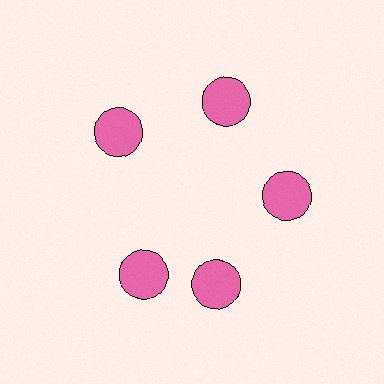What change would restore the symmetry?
The symmetry would be restored by rotating it back into even spacing with its neighbors so that all 5 circles sit at equal angles and equal distance from the center.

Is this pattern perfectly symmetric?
No. The 5 pink circles are arranged in a ring, but one element near the 8 o'clock position is rotated out of alignment along the ring, breaking the 5-fold rotational symmetry.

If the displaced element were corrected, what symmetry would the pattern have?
It would have 5-fold rotational symmetry — the pattern would map onto itself every 72 degrees.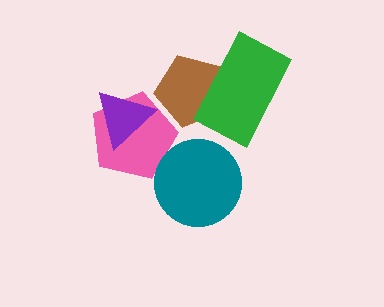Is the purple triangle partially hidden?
No, no other shape covers it.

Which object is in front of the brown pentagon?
The green rectangle is in front of the brown pentagon.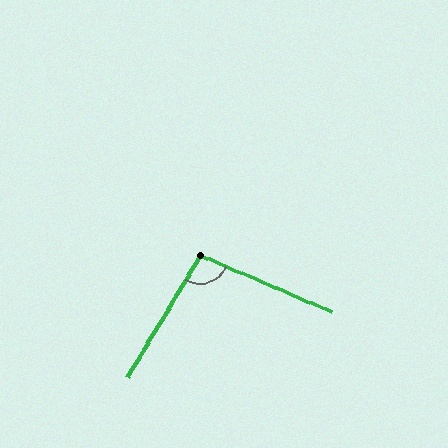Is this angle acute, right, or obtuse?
It is obtuse.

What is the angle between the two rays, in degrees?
Approximately 98 degrees.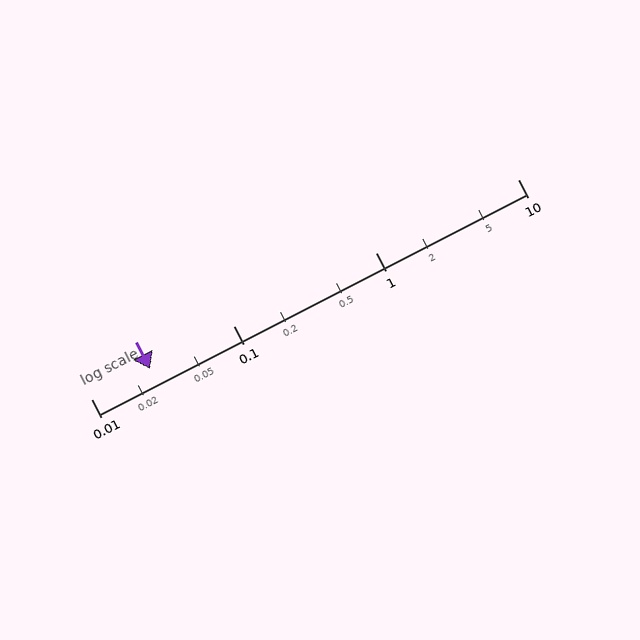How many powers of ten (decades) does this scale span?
The scale spans 3 decades, from 0.01 to 10.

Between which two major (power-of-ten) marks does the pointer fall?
The pointer is between 0.01 and 0.1.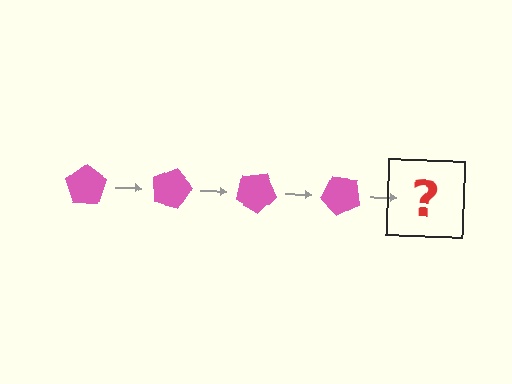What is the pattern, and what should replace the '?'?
The pattern is that the pentagon rotates 15 degrees each step. The '?' should be a pink pentagon rotated 60 degrees.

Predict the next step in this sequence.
The next step is a pink pentagon rotated 60 degrees.